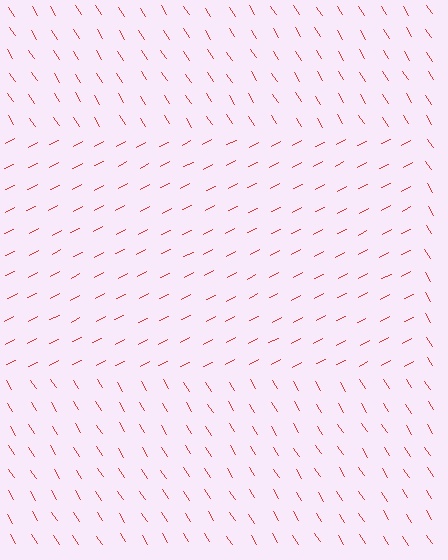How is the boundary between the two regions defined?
The boundary is defined purely by a change in line orientation (approximately 85 degrees difference). All lines are the same color and thickness.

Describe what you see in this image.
The image is filled with small red line segments. A rectangle region in the image has lines oriented differently from the surrounding lines, creating a visible texture boundary.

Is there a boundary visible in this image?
Yes, there is a texture boundary formed by a change in line orientation.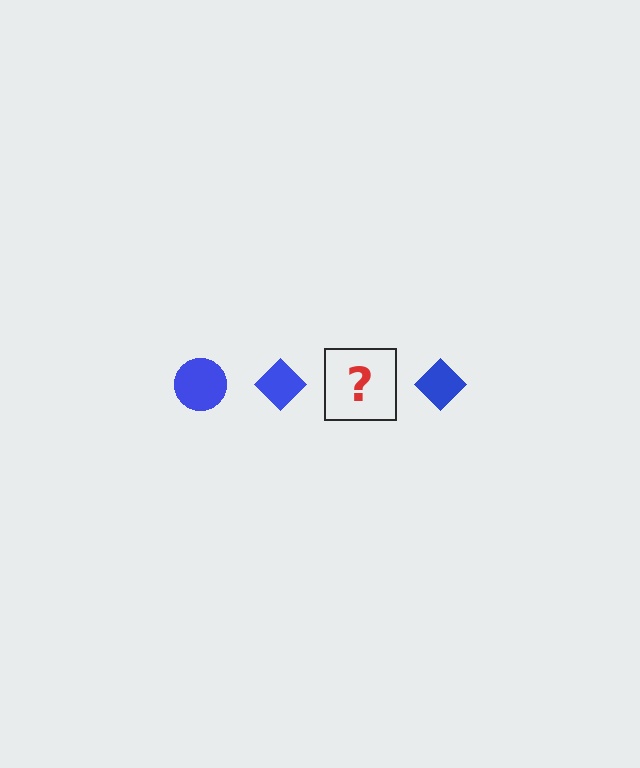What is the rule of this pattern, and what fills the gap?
The rule is that the pattern cycles through circle, diamond shapes in blue. The gap should be filled with a blue circle.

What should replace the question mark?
The question mark should be replaced with a blue circle.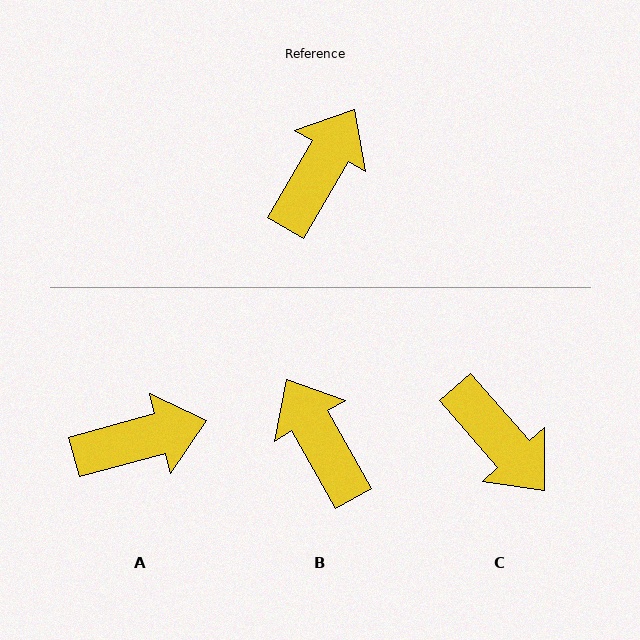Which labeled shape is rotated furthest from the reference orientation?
C, about 109 degrees away.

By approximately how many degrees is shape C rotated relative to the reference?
Approximately 109 degrees clockwise.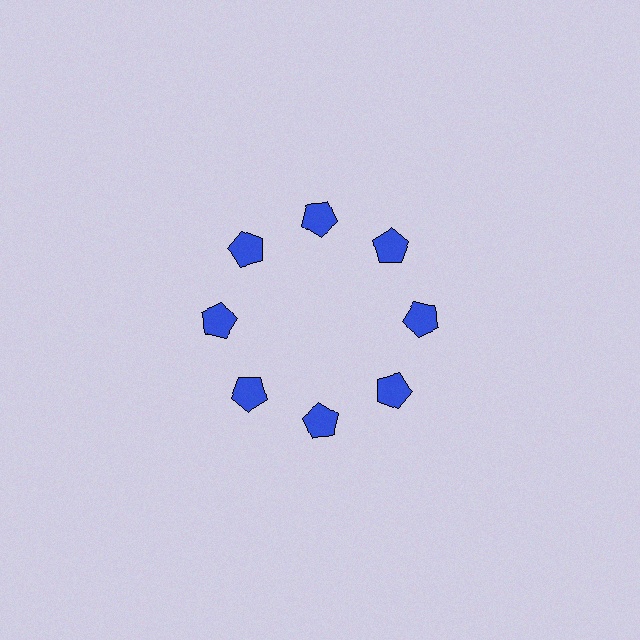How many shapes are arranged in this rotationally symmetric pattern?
There are 8 shapes, arranged in 8 groups of 1.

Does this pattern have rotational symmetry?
Yes, this pattern has 8-fold rotational symmetry. It looks the same after rotating 45 degrees around the center.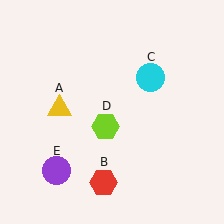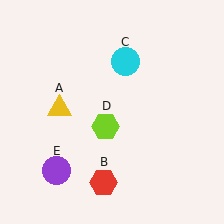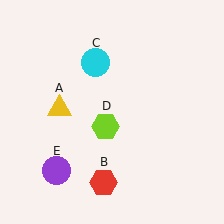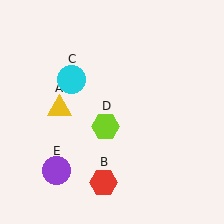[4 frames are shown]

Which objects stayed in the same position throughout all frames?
Yellow triangle (object A) and red hexagon (object B) and lime hexagon (object D) and purple circle (object E) remained stationary.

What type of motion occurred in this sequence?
The cyan circle (object C) rotated counterclockwise around the center of the scene.